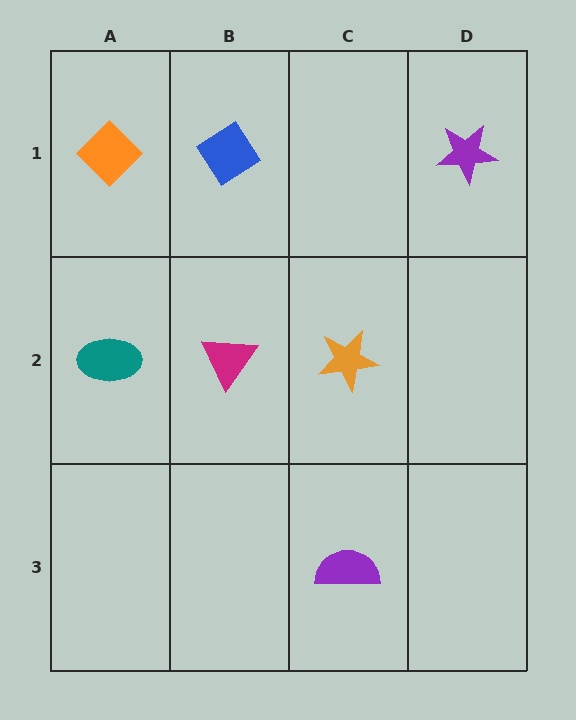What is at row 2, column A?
A teal ellipse.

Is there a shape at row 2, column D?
No, that cell is empty.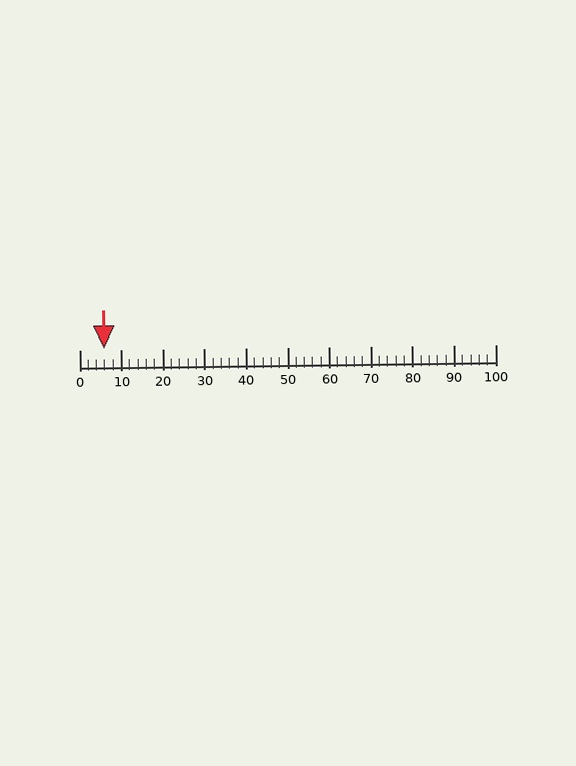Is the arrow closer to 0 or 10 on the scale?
The arrow is closer to 10.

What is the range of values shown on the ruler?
The ruler shows values from 0 to 100.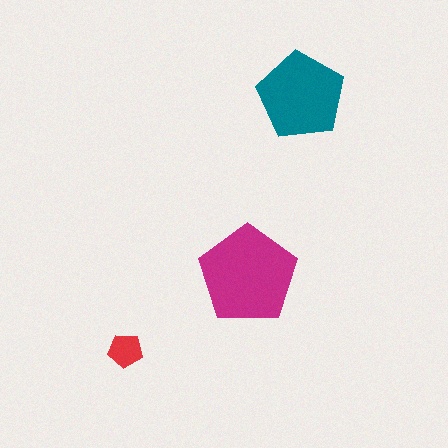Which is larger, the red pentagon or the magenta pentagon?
The magenta one.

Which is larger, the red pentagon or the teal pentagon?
The teal one.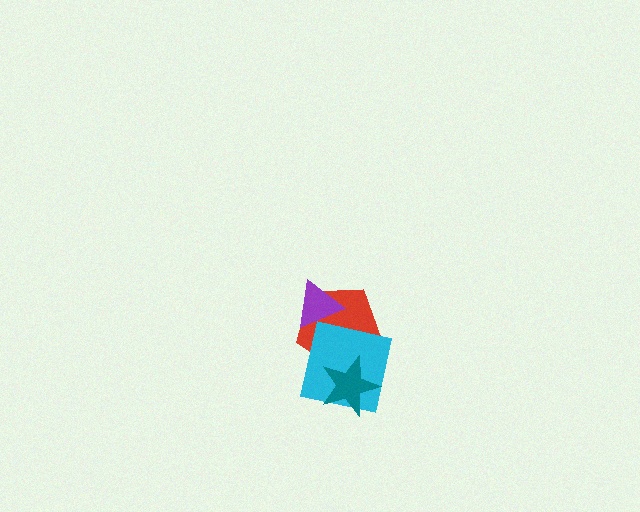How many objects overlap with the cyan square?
2 objects overlap with the cyan square.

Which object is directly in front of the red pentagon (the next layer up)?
The cyan square is directly in front of the red pentagon.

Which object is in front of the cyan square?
The teal star is in front of the cyan square.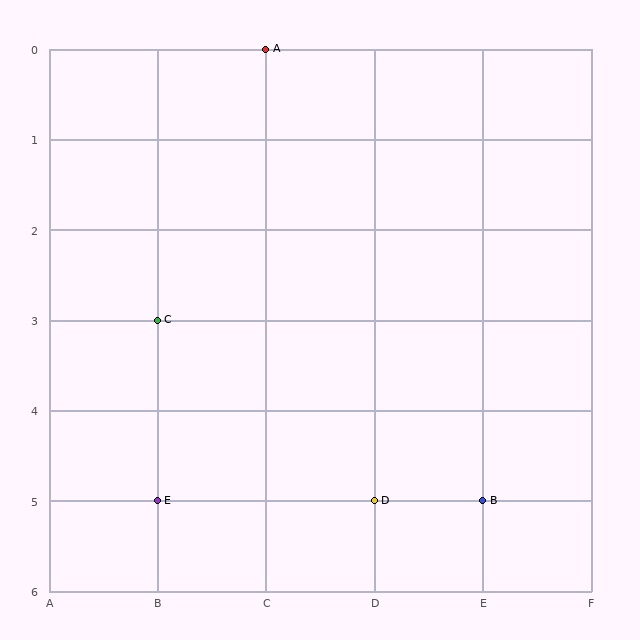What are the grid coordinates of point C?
Point C is at grid coordinates (B, 3).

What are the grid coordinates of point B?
Point B is at grid coordinates (E, 5).